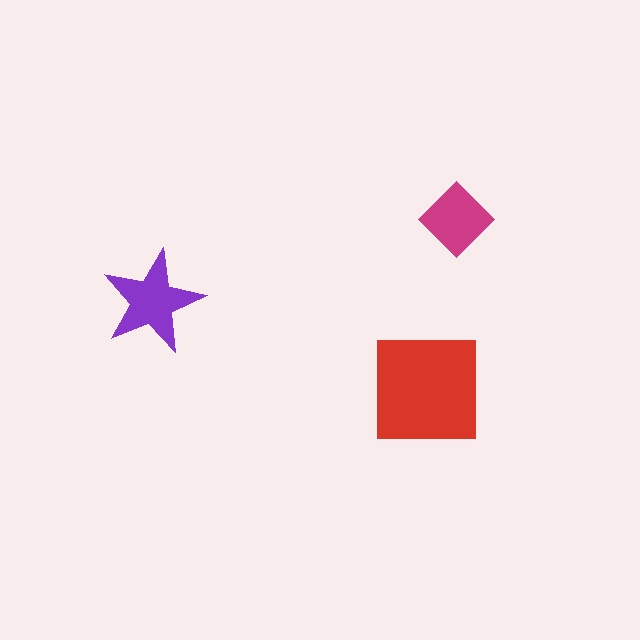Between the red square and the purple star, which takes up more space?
The red square.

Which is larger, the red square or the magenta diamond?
The red square.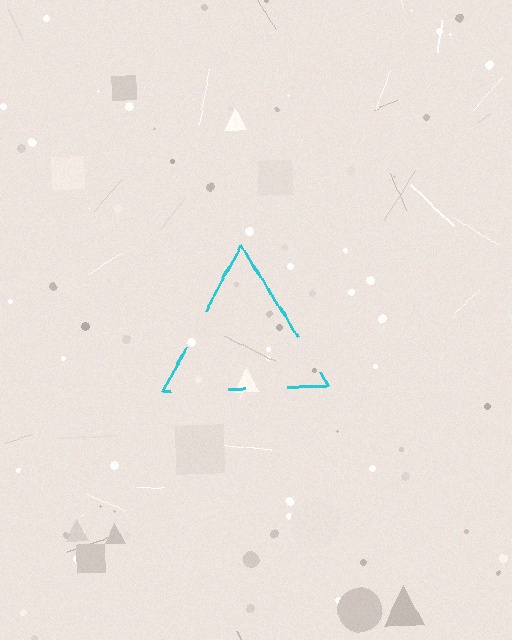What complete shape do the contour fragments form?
The contour fragments form a triangle.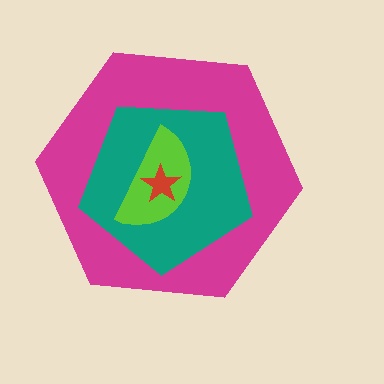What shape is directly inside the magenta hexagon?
The teal pentagon.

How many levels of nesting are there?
4.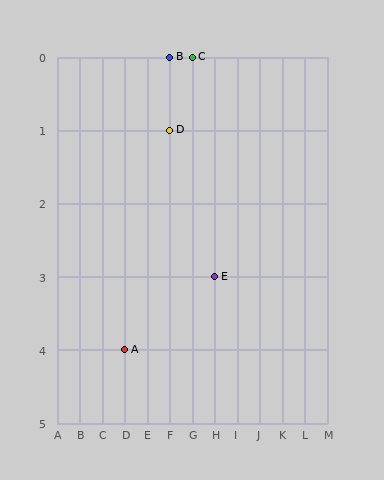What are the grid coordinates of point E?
Point E is at grid coordinates (H, 3).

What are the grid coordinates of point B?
Point B is at grid coordinates (F, 0).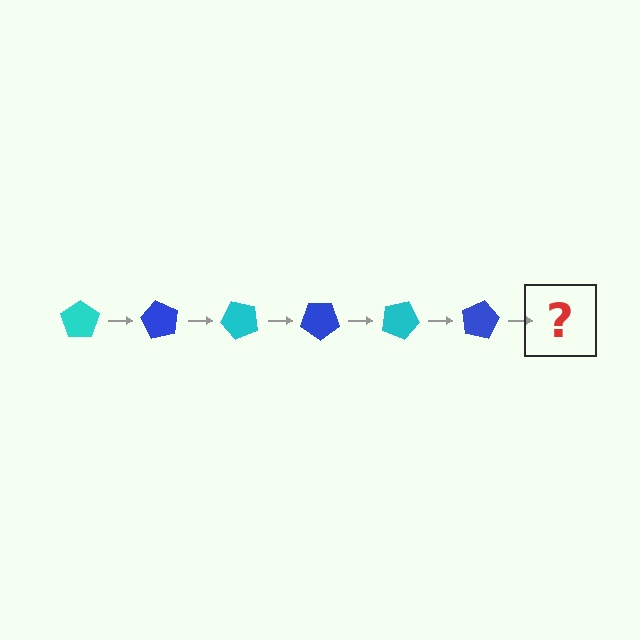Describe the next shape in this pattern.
It should be a cyan pentagon, rotated 360 degrees from the start.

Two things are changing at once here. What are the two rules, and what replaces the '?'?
The two rules are that it rotates 60 degrees each step and the color cycles through cyan and blue. The '?' should be a cyan pentagon, rotated 360 degrees from the start.